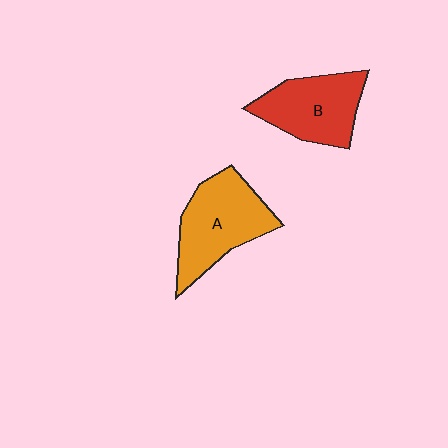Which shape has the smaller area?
Shape B (red).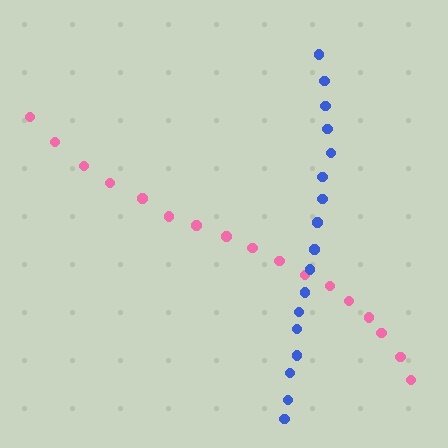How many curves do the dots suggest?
There are 2 distinct paths.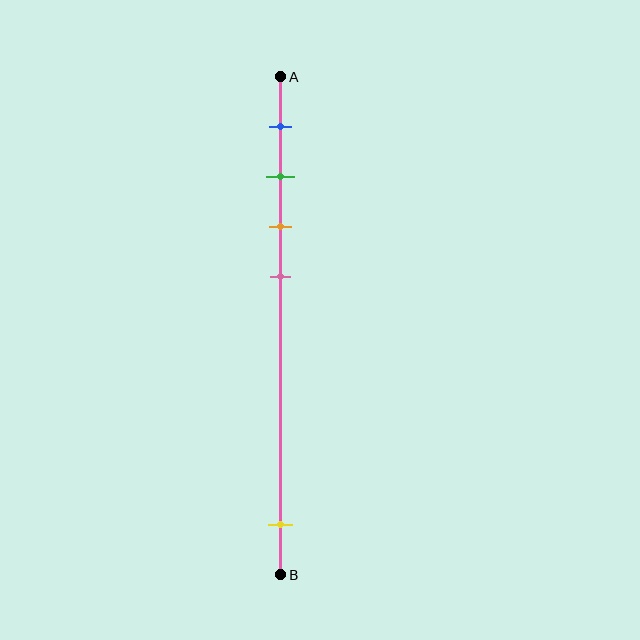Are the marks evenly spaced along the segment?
No, the marks are not evenly spaced.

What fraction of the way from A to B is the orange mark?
The orange mark is approximately 30% (0.3) of the way from A to B.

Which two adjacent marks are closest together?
The green and orange marks are the closest adjacent pair.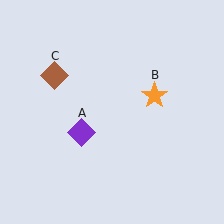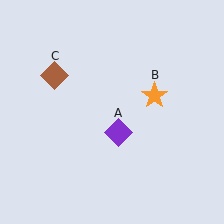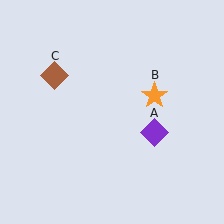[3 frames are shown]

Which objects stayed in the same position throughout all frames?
Orange star (object B) and brown diamond (object C) remained stationary.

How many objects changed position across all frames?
1 object changed position: purple diamond (object A).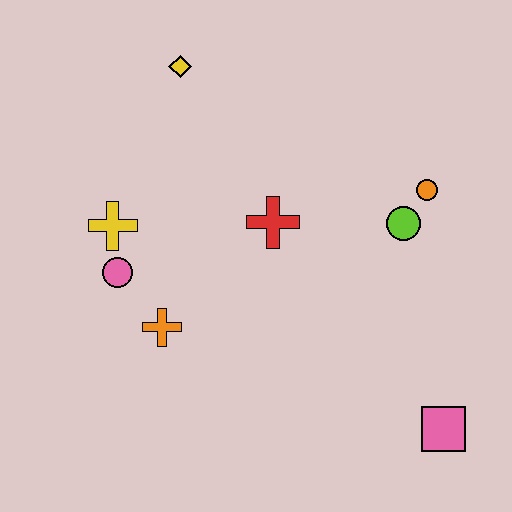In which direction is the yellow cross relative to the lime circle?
The yellow cross is to the left of the lime circle.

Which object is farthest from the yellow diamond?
The pink square is farthest from the yellow diamond.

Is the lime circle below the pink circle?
No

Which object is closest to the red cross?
The lime circle is closest to the red cross.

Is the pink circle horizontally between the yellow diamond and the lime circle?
No